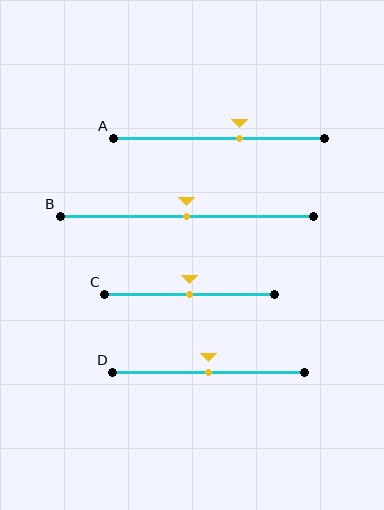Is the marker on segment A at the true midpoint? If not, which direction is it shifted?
No, the marker on segment A is shifted to the right by about 10% of the segment length.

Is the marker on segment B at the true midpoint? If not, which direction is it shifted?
Yes, the marker on segment B is at the true midpoint.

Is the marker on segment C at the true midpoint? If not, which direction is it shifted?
Yes, the marker on segment C is at the true midpoint.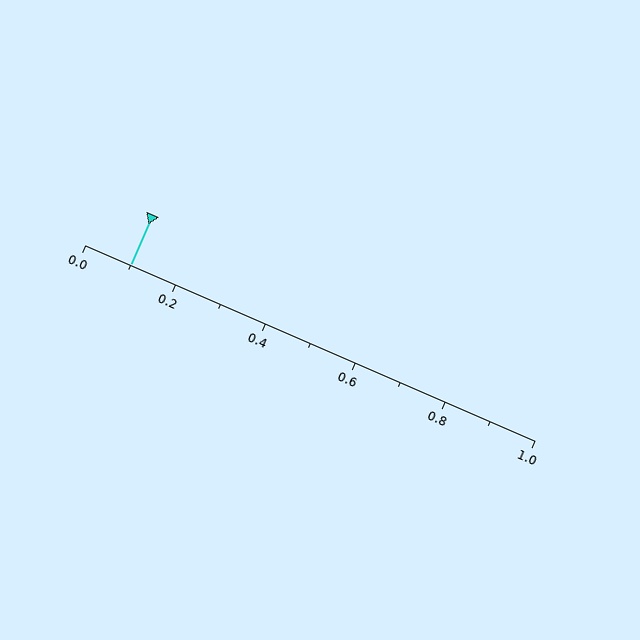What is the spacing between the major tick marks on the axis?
The major ticks are spaced 0.2 apart.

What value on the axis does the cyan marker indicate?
The marker indicates approximately 0.1.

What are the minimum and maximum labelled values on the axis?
The axis runs from 0.0 to 1.0.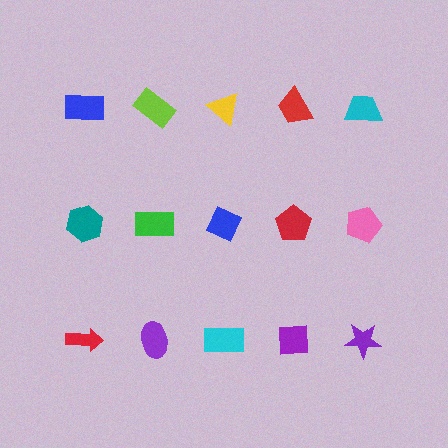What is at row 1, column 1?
A blue rectangle.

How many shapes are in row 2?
5 shapes.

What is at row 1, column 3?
A yellow triangle.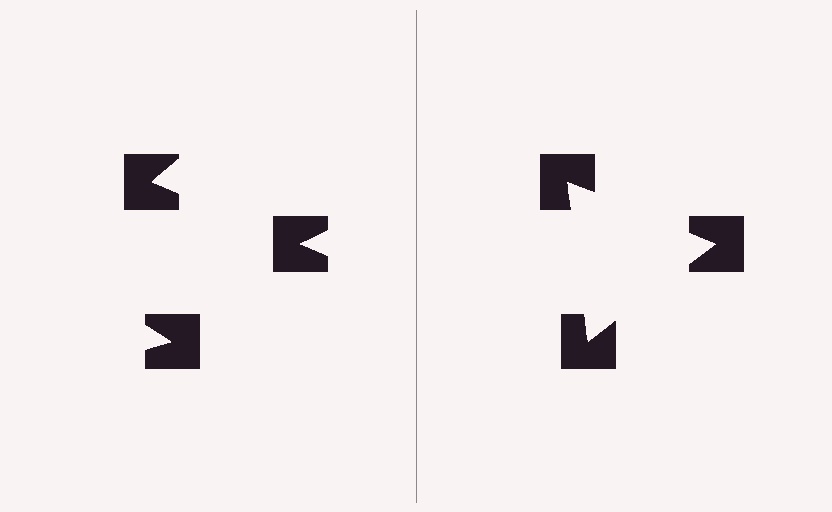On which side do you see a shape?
An illusory triangle appears on the right side. On the left side the wedge cuts are rotated, so no coherent shape forms.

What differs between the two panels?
The notched squares are positioned identically on both sides; only the wedge orientations differ. On the right they align to a triangle; on the left they are misaligned.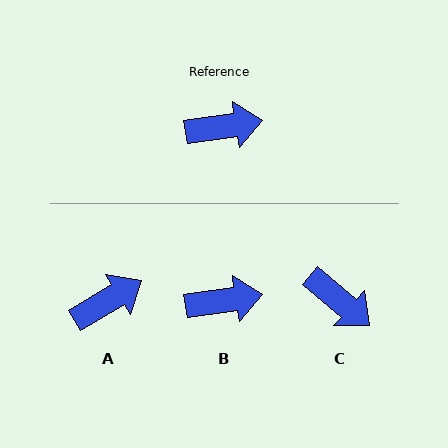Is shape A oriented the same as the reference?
No, it is off by about 23 degrees.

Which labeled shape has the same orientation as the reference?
B.